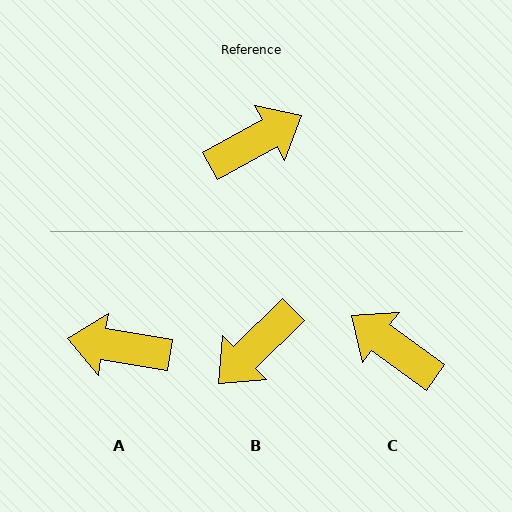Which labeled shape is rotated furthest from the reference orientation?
B, about 164 degrees away.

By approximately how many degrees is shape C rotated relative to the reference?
Approximately 115 degrees counter-clockwise.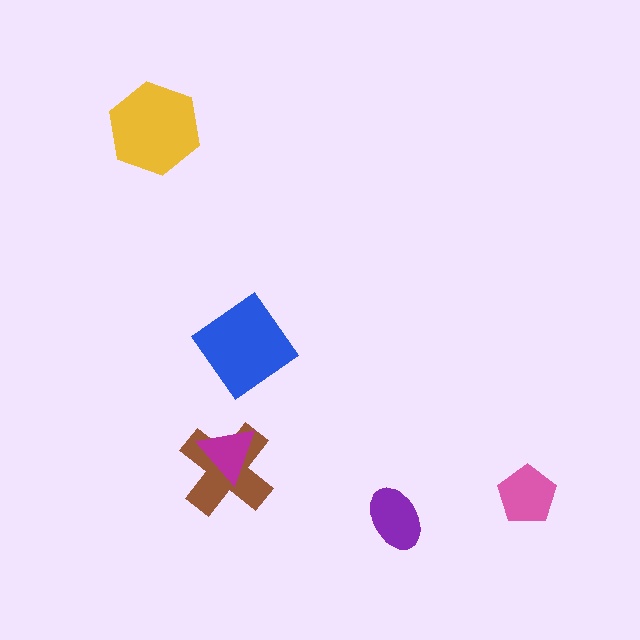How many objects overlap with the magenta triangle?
1 object overlaps with the magenta triangle.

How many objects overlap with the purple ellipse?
0 objects overlap with the purple ellipse.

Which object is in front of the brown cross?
The magenta triangle is in front of the brown cross.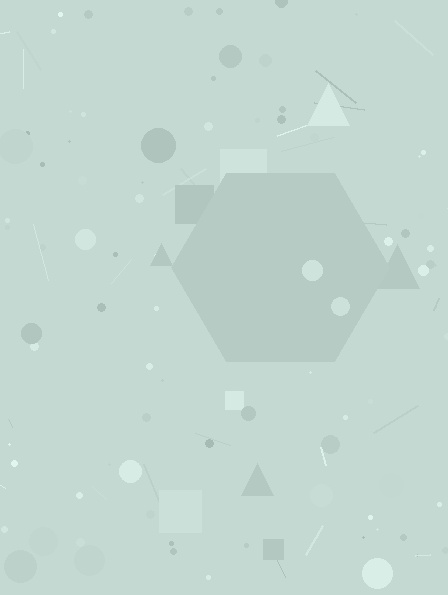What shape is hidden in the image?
A hexagon is hidden in the image.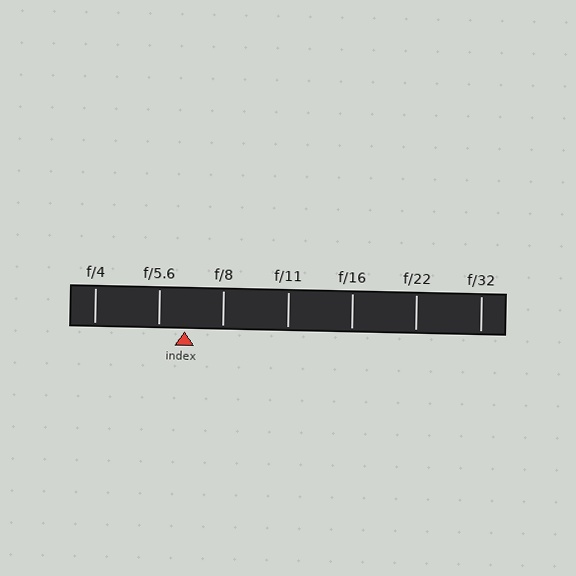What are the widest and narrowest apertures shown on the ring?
The widest aperture shown is f/4 and the narrowest is f/32.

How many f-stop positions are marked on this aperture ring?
There are 7 f-stop positions marked.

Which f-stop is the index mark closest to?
The index mark is closest to f/5.6.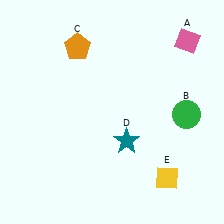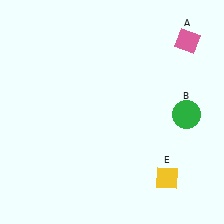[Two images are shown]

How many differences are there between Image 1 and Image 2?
There are 2 differences between the two images.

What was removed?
The orange pentagon (C), the teal star (D) were removed in Image 2.